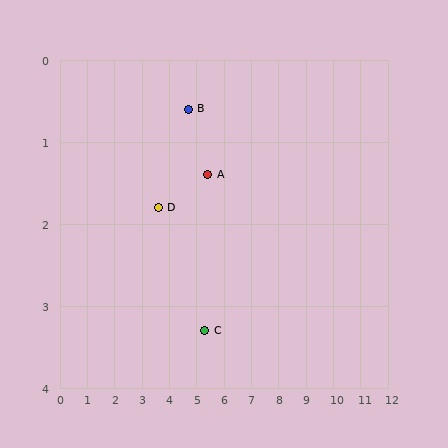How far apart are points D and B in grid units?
Points D and B are about 1.6 grid units apart.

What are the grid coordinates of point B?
Point B is at approximately (4.7, 0.6).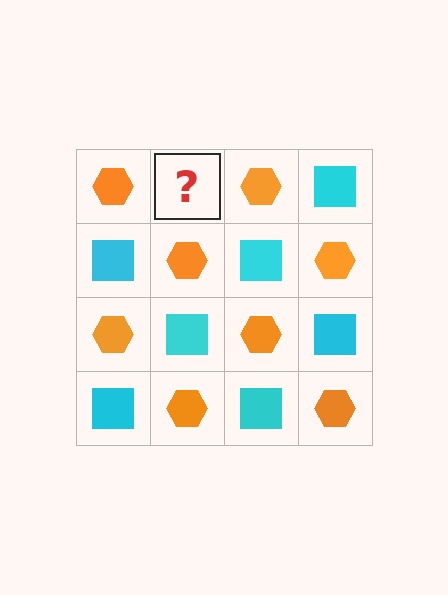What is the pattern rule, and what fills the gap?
The rule is that it alternates orange hexagon and cyan square in a checkerboard pattern. The gap should be filled with a cyan square.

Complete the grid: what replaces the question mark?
The question mark should be replaced with a cyan square.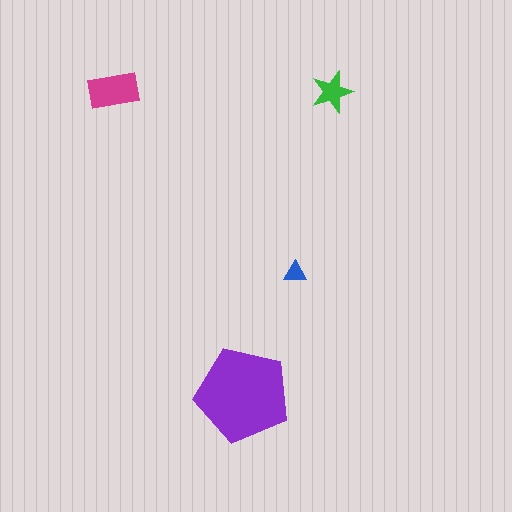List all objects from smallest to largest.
The blue triangle, the green star, the magenta rectangle, the purple pentagon.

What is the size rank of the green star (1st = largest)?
3rd.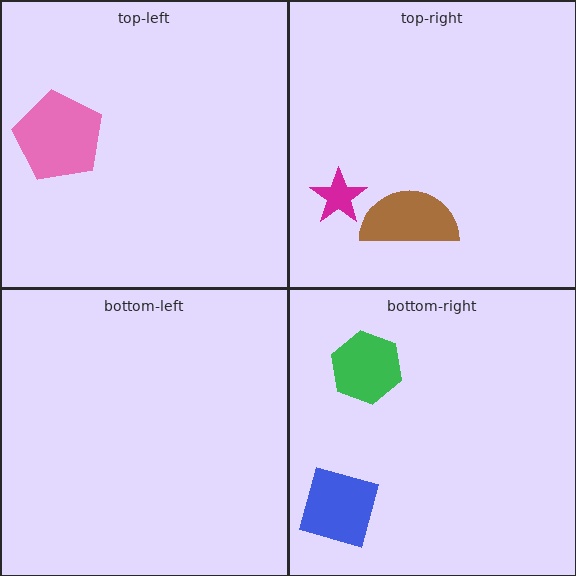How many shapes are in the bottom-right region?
2.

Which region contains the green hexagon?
The bottom-right region.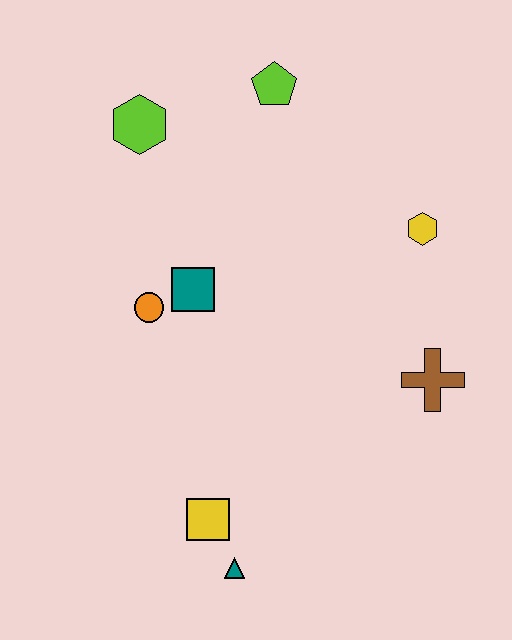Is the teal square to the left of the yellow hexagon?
Yes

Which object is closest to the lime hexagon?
The lime pentagon is closest to the lime hexagon.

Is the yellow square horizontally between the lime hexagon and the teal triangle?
Yes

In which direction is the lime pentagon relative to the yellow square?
The lime pentagon is above the yellow square.